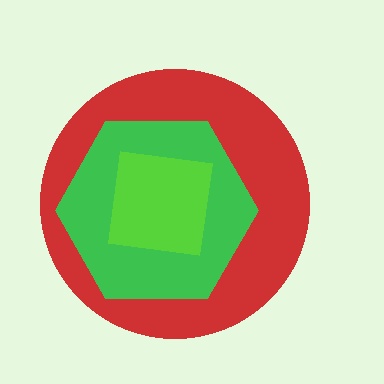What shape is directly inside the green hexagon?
The lime square.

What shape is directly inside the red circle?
The green hexagon.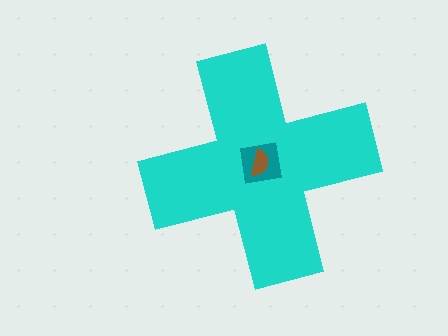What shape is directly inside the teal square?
The brown semicircle.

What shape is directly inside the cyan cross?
The teal square.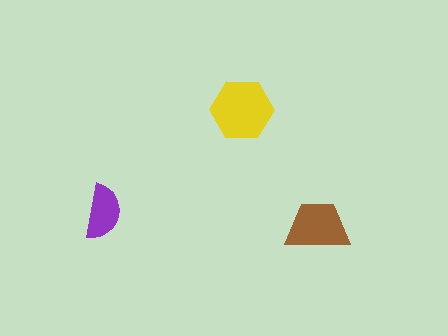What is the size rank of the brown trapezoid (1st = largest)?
2nd.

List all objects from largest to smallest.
The yellow hexagon, the brown trapezoid, the purple semicircle.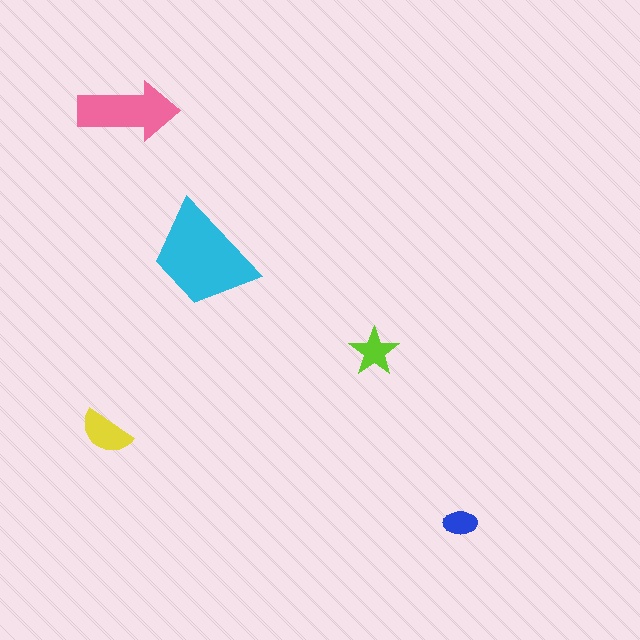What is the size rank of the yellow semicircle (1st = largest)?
3rd.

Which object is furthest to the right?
The blue ellipse is rightmost.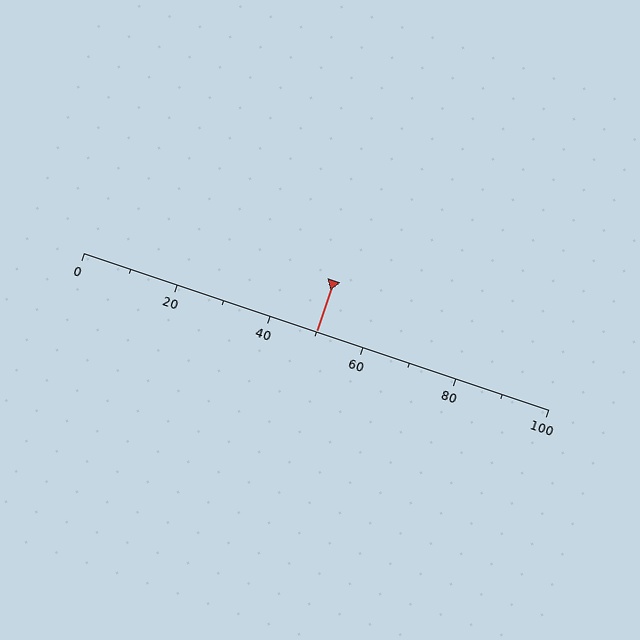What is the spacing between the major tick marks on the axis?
The major ticks are spaced 20 apart.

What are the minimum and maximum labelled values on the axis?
The axis runs from 0 to 100.